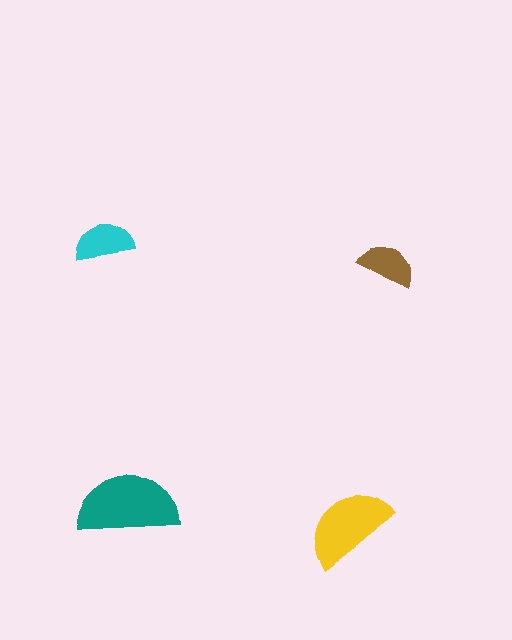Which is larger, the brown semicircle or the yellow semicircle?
The yellow one.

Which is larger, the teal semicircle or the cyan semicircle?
The teal one.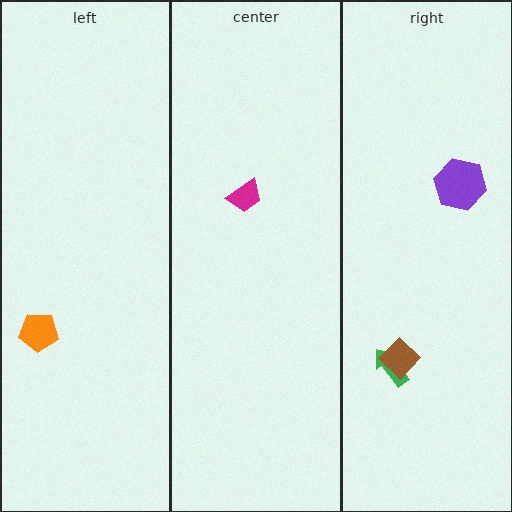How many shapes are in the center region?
1.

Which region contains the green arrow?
The right region.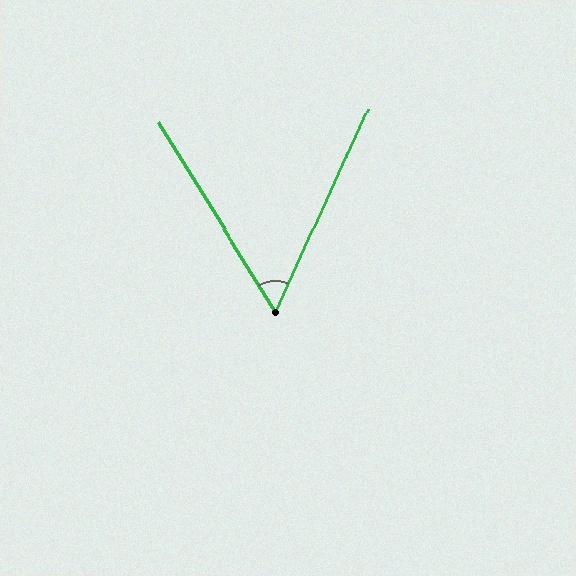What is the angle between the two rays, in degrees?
Approximately 56 degrees.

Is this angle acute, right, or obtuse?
It is acute.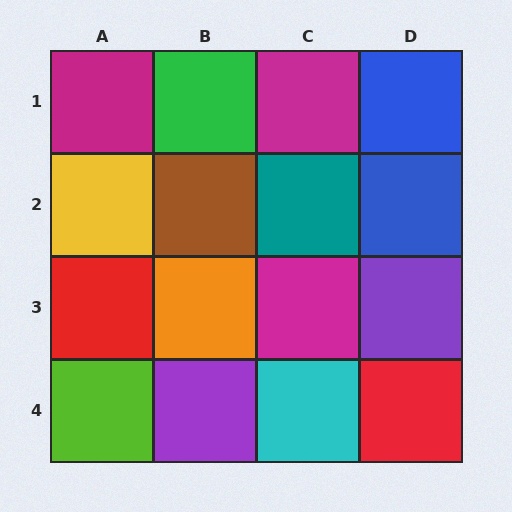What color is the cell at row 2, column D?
Blue.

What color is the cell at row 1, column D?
Blue.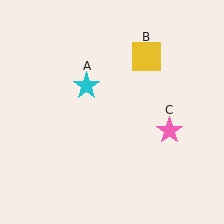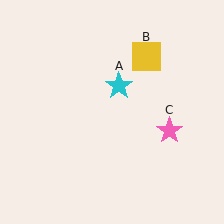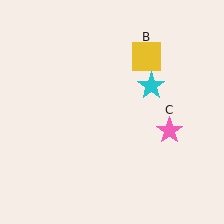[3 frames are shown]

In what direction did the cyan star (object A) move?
The cyan star (object A) moved right.